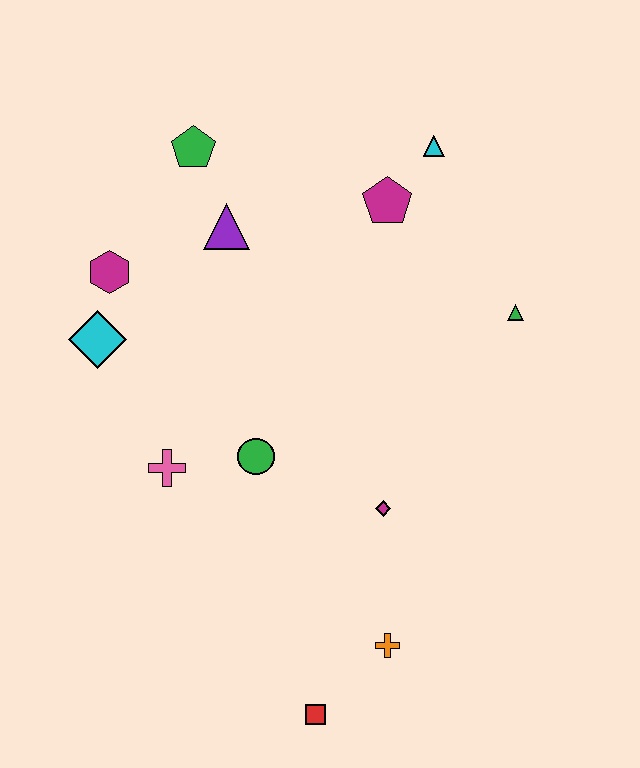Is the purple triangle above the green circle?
Yes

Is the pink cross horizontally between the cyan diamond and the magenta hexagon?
No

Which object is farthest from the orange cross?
The green pentagon is farthest from the orange cross.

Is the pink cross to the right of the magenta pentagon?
No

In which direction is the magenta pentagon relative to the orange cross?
The magenta pentagon is above the orange cross.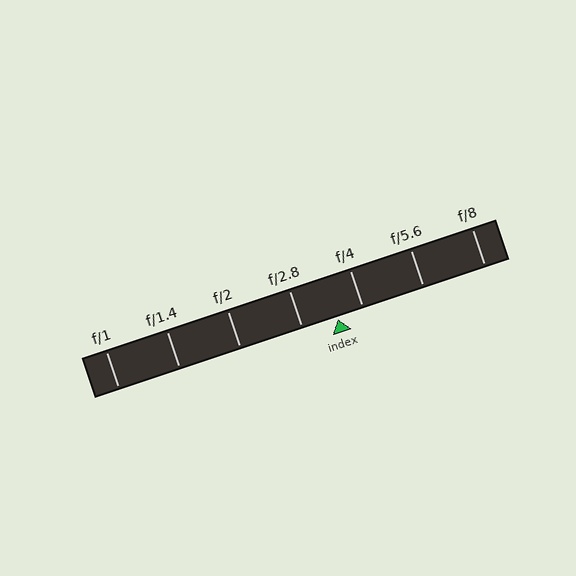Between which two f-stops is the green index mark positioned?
The index mark is between f/2.8 and f/4.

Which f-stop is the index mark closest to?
The index mark is closest to f/4.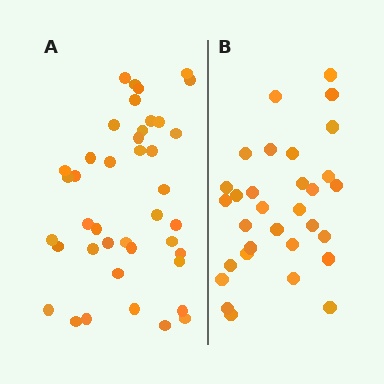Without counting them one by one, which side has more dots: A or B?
Region A (the left region) has more dots.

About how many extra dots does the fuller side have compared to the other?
Region A has roughly 10 or so more dots than region B.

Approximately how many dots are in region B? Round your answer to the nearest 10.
About 30 dots. (The exact count is 31, which rounds to 30.)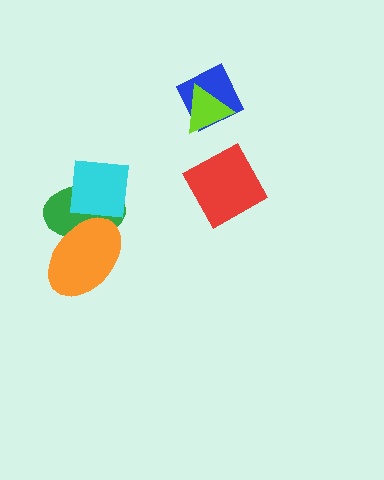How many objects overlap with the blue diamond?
1 object overlaps with the blue diamond.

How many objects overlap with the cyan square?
1 object overlaps with the cyan square.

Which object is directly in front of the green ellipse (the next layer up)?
The orange ellipse is directly in front of the green ellipse.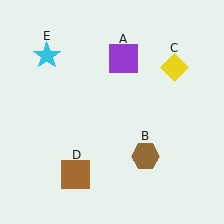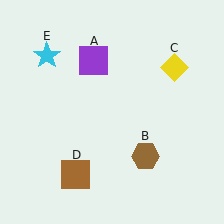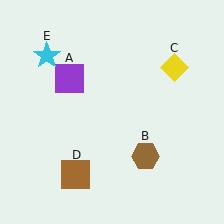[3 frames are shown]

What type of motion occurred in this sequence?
The purple square (object A) rotated counterclockwise around the center of the scene.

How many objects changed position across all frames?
1 object changed position: purple square (object A).